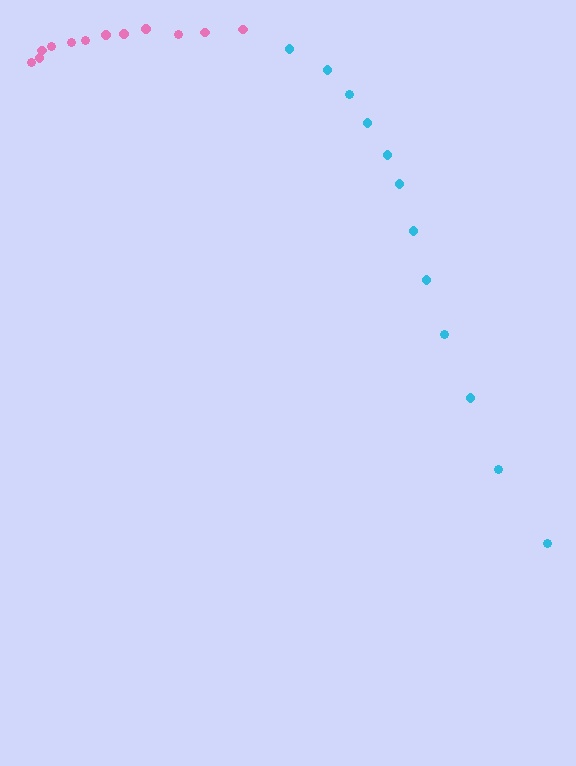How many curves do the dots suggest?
There are 2 distinct paths.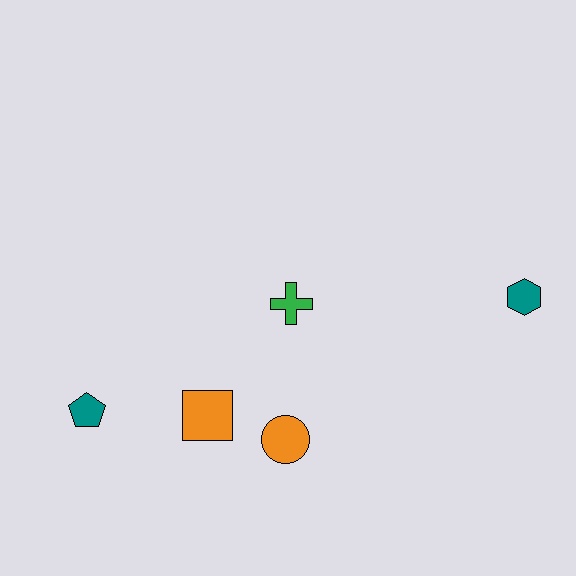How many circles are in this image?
There is 1 circle.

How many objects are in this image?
There are 5 objects.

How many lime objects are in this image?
There are no lime objects.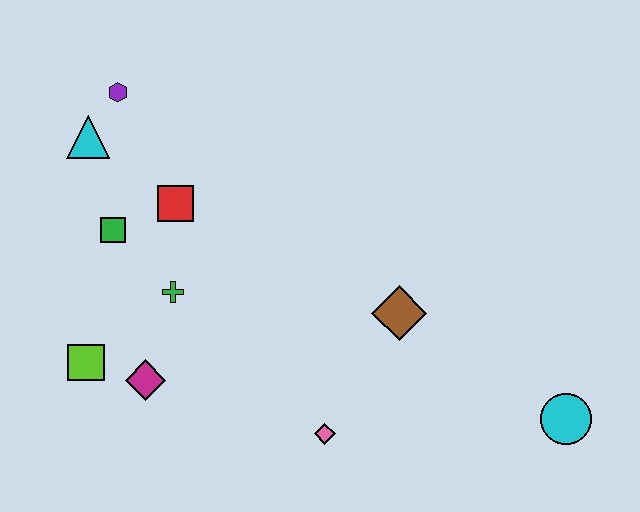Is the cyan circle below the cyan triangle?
Yes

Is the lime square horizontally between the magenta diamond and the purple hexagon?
No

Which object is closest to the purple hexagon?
The cyan triangle is closest to the purple hexagon.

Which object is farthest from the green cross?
The cyan circle is farthest from the green cross.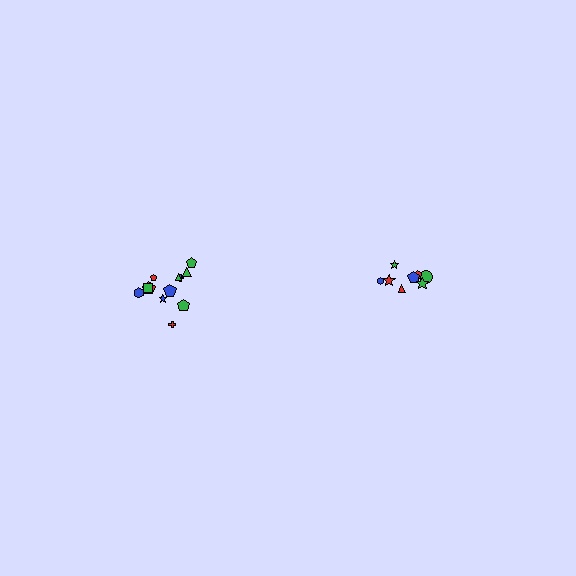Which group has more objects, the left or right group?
The left group.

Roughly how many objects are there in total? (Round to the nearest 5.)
Roughly 20 objects in total.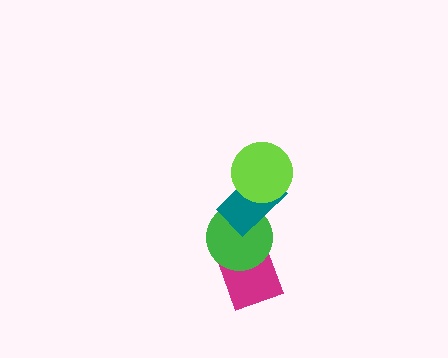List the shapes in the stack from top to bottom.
From top to bottom: the lime circle, the teal rectangle, the green circle, the magenta diamond.